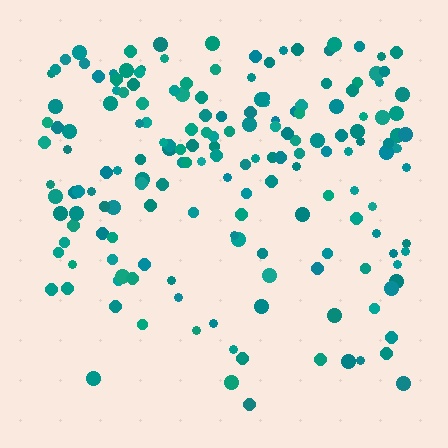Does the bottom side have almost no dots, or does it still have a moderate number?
Still a moderate number, just noticeably fewer than the top.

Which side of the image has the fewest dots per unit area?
The bottom.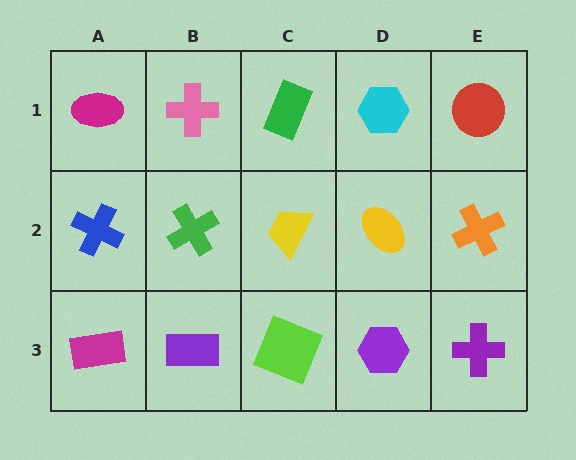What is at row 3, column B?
A purple rectangle.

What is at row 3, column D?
A purple hexagon.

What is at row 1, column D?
A cyan hexagon.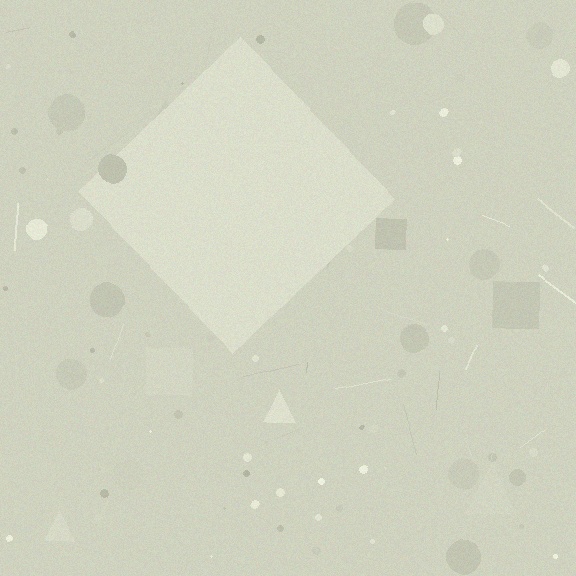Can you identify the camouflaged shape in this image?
The camouflaged shape is a diamond.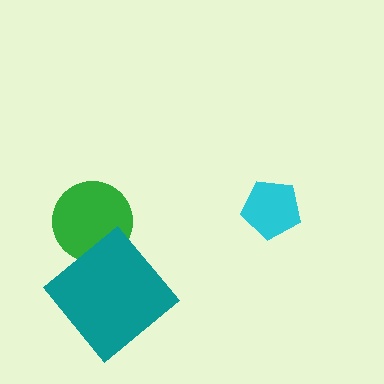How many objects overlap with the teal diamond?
1 object overlaps with the teal diamond.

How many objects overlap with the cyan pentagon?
0 objects overlap with the cyan pentagon.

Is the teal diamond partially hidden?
No, no other shape covers it.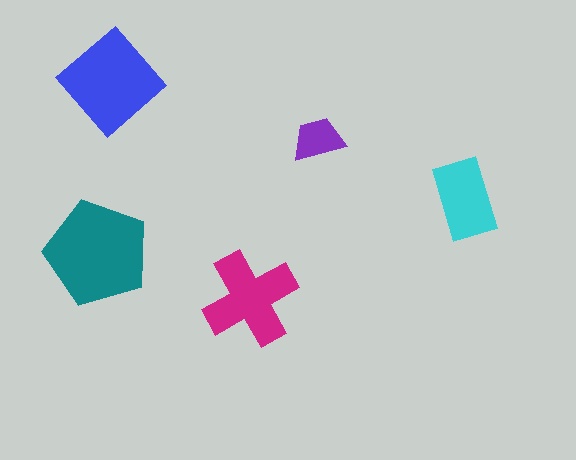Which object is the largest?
The teal pentagon.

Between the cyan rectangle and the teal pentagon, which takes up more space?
The teal pentagon.